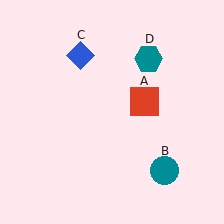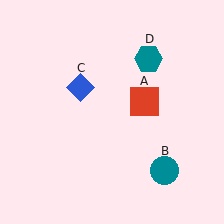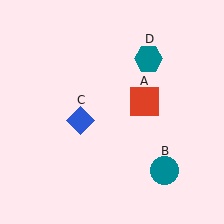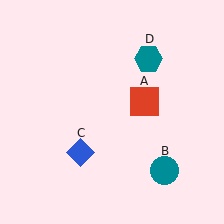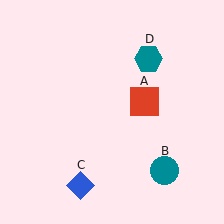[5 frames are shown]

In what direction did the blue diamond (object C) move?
The blue diamond (object C) moved down.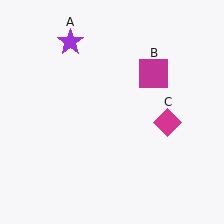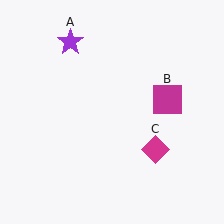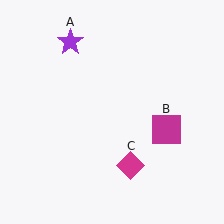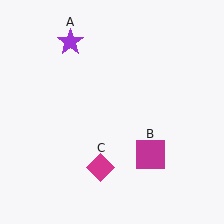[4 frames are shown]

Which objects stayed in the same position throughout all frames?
Purple star (object A) remained stationary.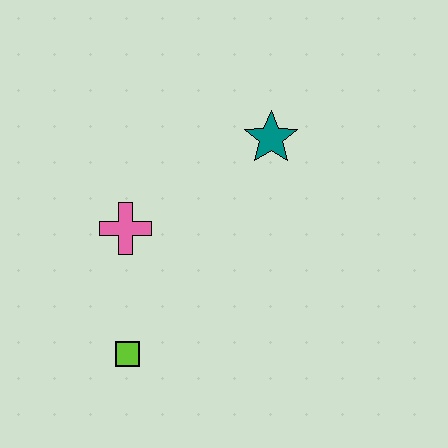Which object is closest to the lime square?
The pink cross is closest to the lime square.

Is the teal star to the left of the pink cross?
No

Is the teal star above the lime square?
Yes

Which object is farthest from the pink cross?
The teal star is farthest from the pink cross.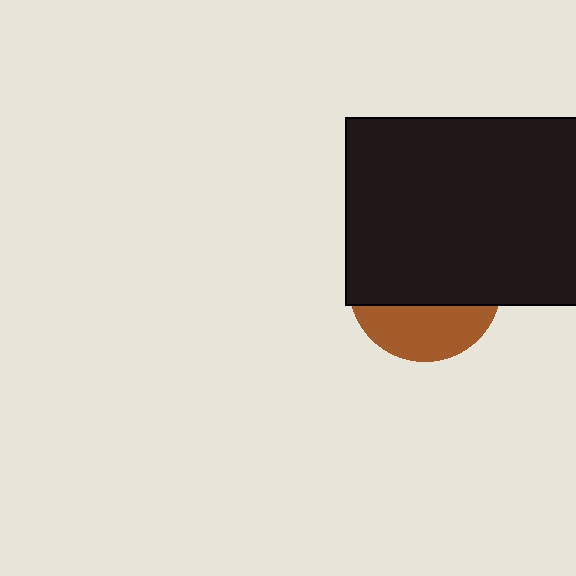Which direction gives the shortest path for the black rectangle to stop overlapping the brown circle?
Moving up gives the shortest separation.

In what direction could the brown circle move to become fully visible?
The brown circle could move down. That would shift it out from behind the black rectangle entirely.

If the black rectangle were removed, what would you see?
You would see the complete brown circle.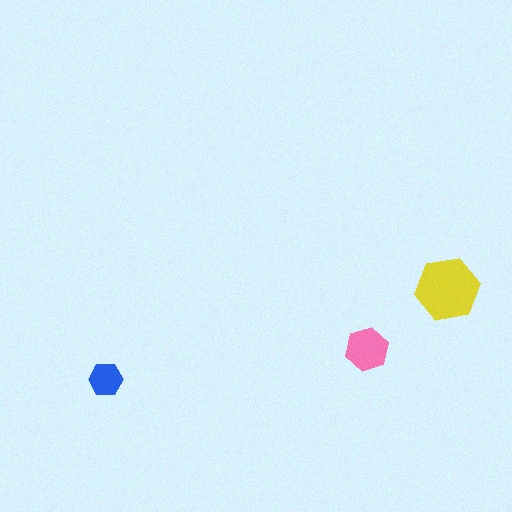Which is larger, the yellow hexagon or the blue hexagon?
The yellow one.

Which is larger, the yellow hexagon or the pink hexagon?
The yellow one.